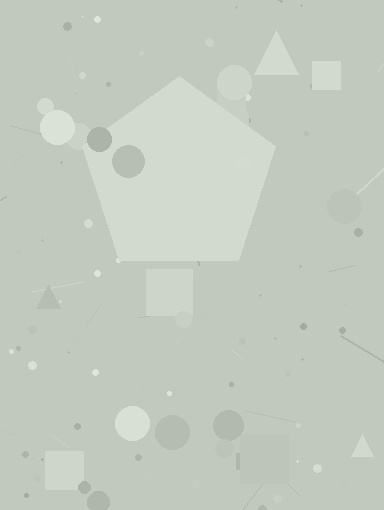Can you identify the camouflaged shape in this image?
The camouflaged shape is a pentagon.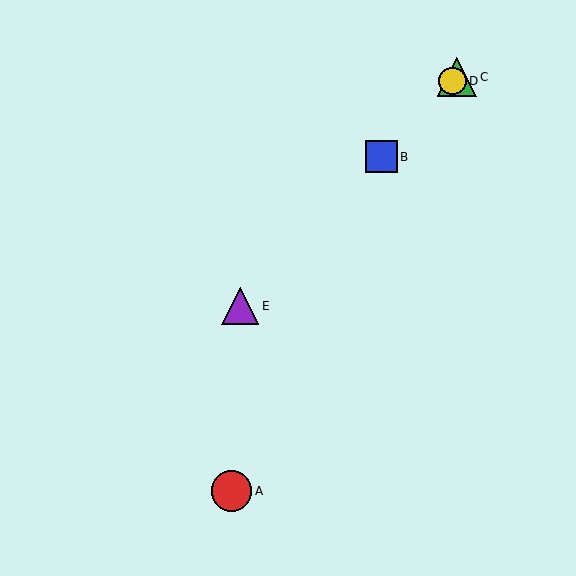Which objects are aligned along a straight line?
Objects B, C, D, E are aligned along a straight line.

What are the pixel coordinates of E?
Object E is at (240, 306).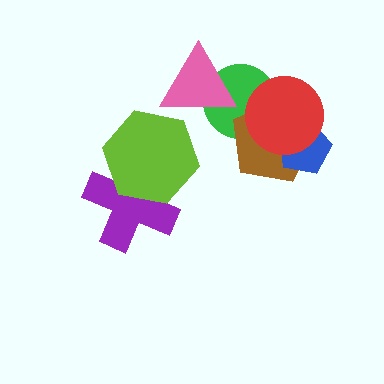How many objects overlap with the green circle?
3 objects overlap with the green circle.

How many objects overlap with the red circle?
3 objects overlap with the red circle.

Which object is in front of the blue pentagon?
The red circle is in front of the blue pentagon.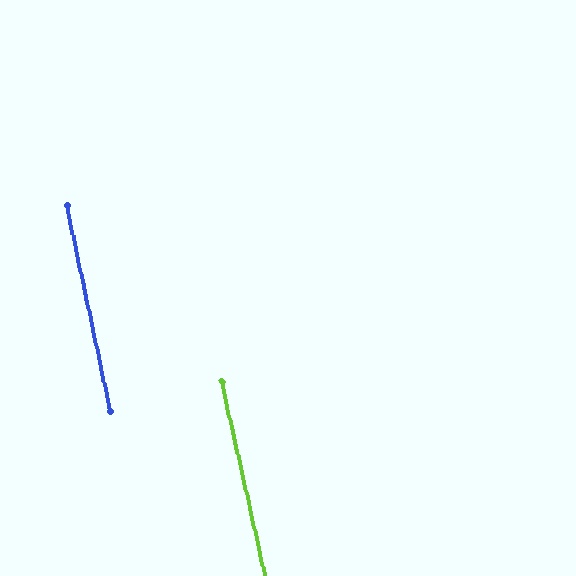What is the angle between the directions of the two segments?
Approximately 0 degrees.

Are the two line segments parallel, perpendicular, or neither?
Parallel — their directions differ by only 0.5°.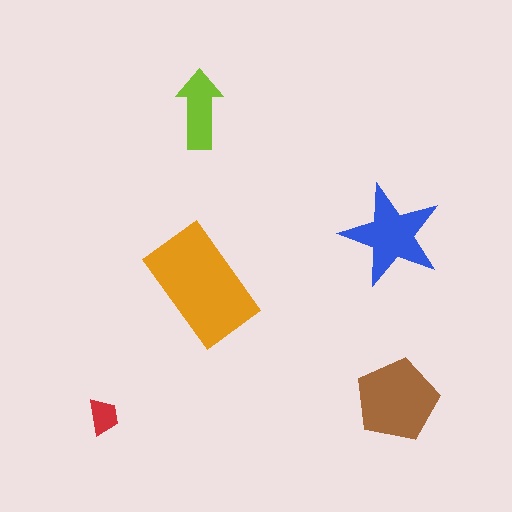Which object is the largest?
The orange rectangle.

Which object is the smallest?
The red trapezoid.